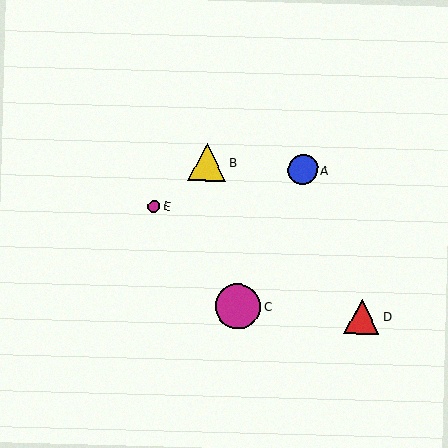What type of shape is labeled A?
Shape A is a blue circle.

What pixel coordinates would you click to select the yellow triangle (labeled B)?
Click at (207, 162) to select the yellow triangle B.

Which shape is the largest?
The magenta circle (labeled C) is the largest.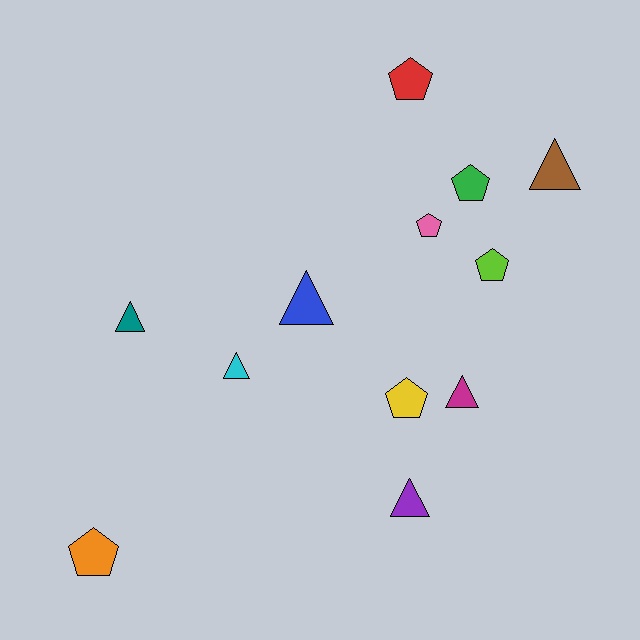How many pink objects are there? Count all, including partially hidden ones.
There is 1 pink object.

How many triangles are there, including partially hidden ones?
There are 6 triangles.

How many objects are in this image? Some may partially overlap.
There are 12 objects.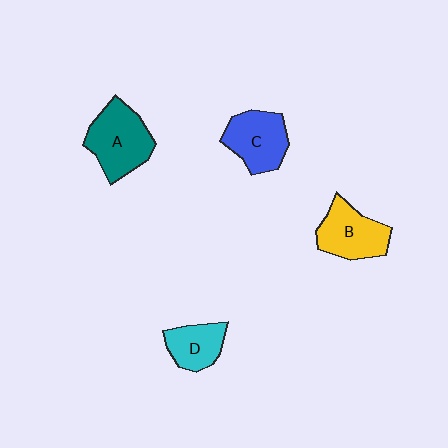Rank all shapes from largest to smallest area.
From largest to smallest: A (teal), B (yellow), C (blue), D (cyan).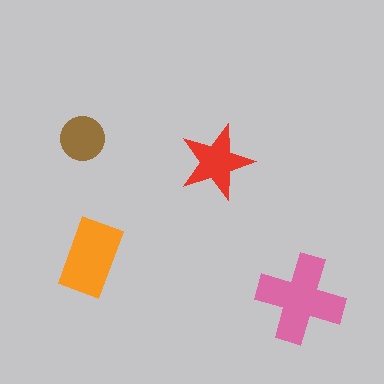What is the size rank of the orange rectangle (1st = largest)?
2nd.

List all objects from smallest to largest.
The brown circle, the red star, the orange rectangle, the pink cross.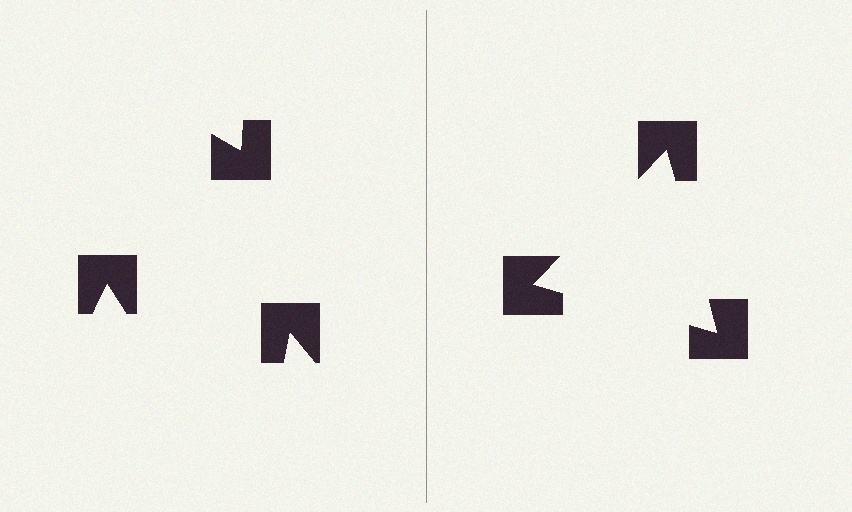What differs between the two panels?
The notched squares are positioned identically on both sides; only the wedge orientations differ. On the right they align to a triangle; on the left they are misaligned.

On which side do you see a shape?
An illusory triangle appears on the right side. On the left side the wedge cuts are rotated, so no coherent shape forms.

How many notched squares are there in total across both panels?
6 — 3 on each side.